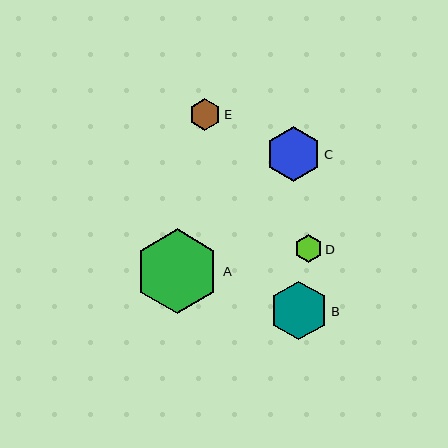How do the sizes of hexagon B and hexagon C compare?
Hexagon B and hexagon C are approximately the same size.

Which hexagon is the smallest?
Hexagon D is the smallest with a size of approximately 28 pixels.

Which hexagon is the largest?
Hexagon A is the largest with a size of approximately 85 pixels.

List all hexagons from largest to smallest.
From largest to smallest: A, B, C, E, D.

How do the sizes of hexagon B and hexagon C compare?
Hexagon B and hexagon C are approximately the same size.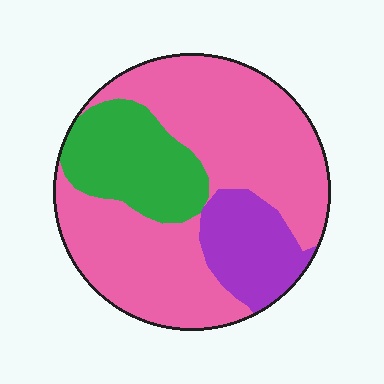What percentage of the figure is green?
Green covers around 20% of the figure.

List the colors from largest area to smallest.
From largest to smallest: pink, green, purple.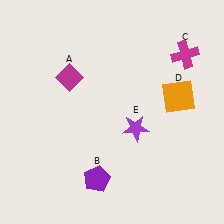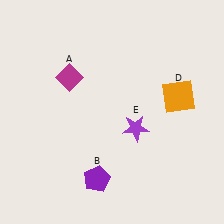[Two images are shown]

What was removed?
The magenta cross (C) was removed in Image 2.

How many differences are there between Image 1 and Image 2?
There is 1 difference between the two images.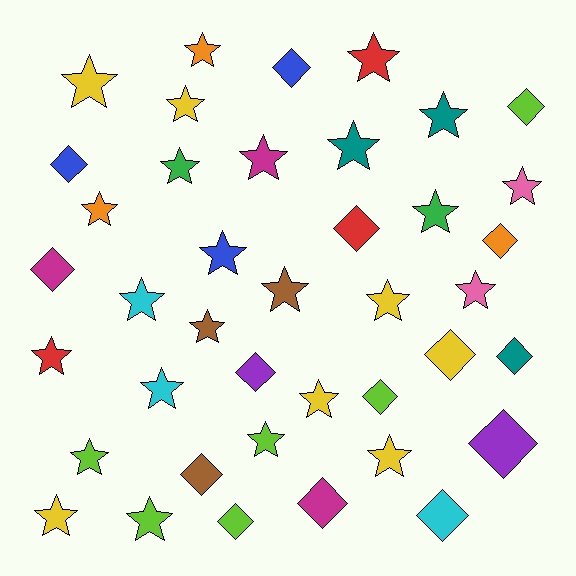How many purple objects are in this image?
There are 2 purple objects.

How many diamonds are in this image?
There are 15 diamonds.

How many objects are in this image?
There are 40 objects.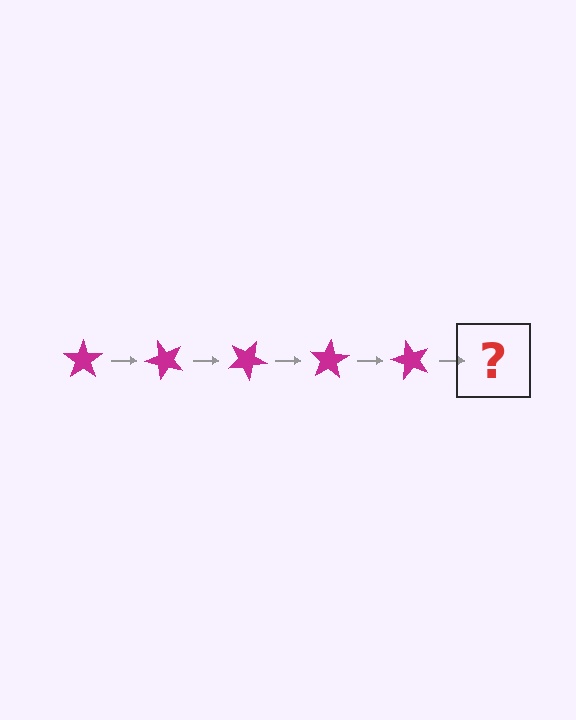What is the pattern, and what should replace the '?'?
The pattern is that the star rotates 50 degrees each step. The '?' should be a magenta star rotated 250 degrees.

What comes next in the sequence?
The next element should be a magenta star rotated 250 degrees.